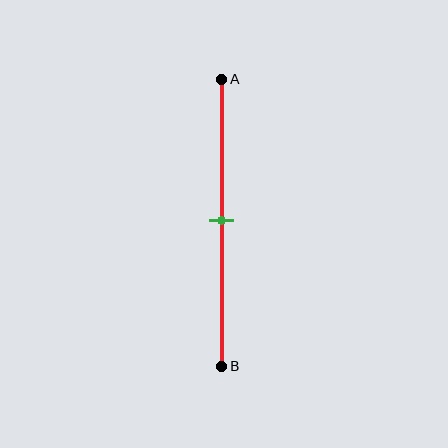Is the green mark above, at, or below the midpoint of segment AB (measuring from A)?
The green mark is approximately at the midpoint of segment AB.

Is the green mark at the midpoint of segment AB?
Yes, the mark is approximately at the midpoint.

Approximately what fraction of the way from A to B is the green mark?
The green mark is approximately 50% of the way from A to B.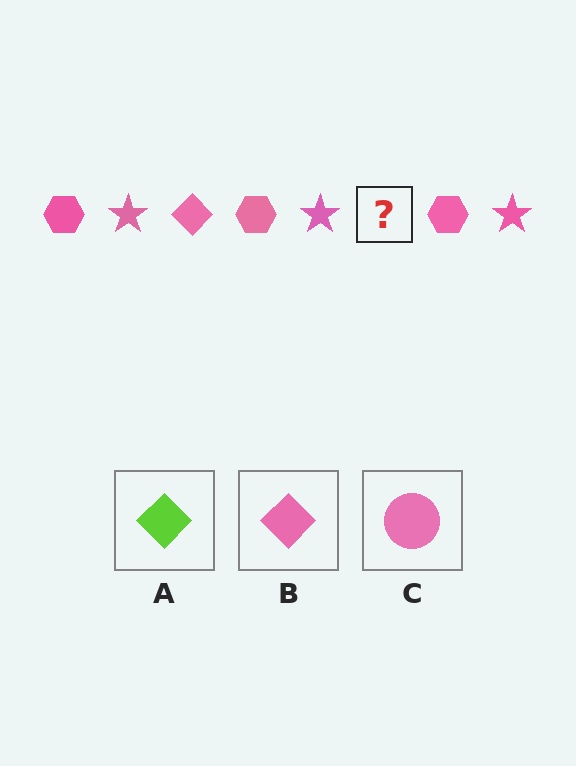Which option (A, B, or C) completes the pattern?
B.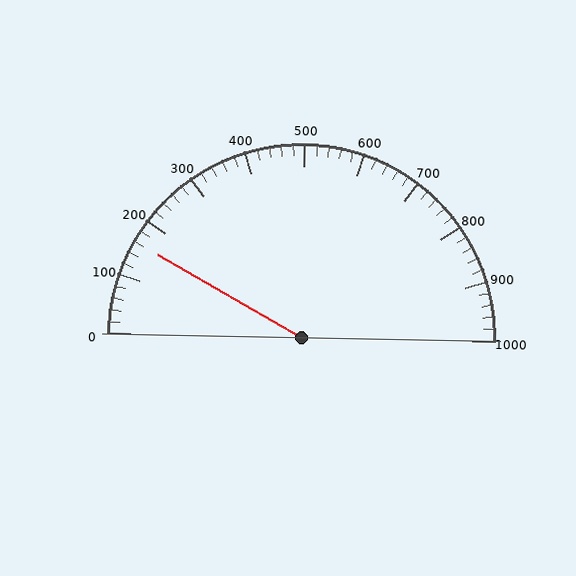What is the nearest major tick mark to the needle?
The nearest major tick mark is 200.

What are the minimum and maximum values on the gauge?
The gauge ranges from 0 to 1000.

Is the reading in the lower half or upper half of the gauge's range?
The reading is in the lower half of the range (0 to 1000).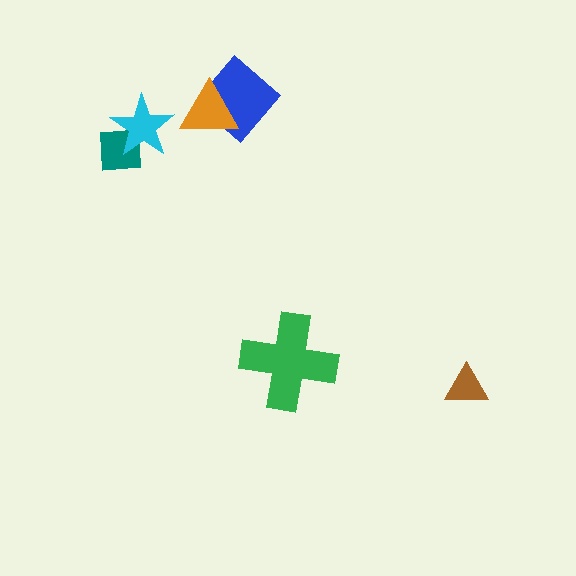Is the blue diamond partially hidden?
Yes, it is partially covered by another shape.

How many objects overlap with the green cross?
0 objects overlap with the green cross.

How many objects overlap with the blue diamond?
1 object overlaps with the blue diamond.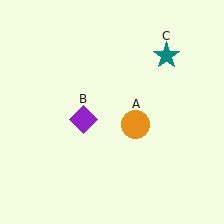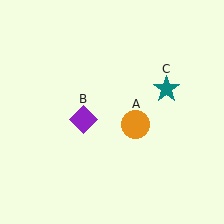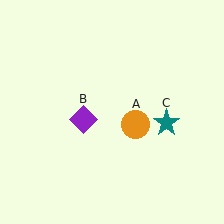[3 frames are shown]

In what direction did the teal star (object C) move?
The teal star (object C) moved down.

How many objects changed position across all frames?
1 object changed position: teal star (object C).